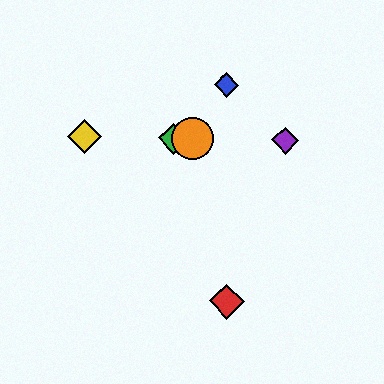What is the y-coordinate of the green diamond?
The green diamond is at y≈138.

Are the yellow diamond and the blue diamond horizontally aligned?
No, the yellow diamond is at y≈137 and the blue diamond is at y≈85.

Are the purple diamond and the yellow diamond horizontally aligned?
Yes, both are at y≈140.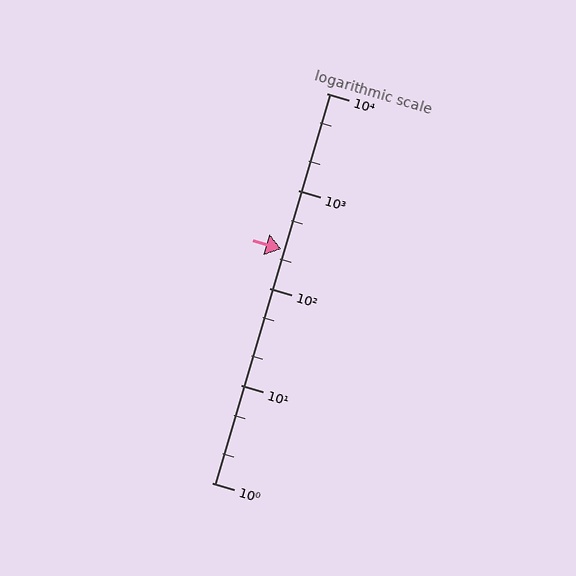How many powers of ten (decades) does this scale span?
The scale spans 4 decades, from 1 to 10000.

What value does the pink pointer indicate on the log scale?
The pointer indicates approximately 250.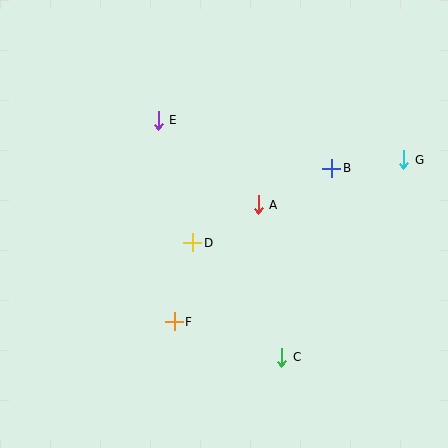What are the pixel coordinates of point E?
Point E is at (158, 120).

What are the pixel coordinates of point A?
Point A is at (258, 205).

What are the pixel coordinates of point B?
Point B is at (332, 168).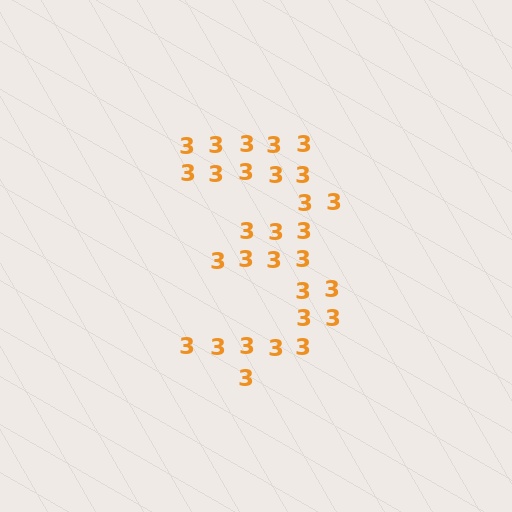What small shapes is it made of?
It is made of small digit 3's.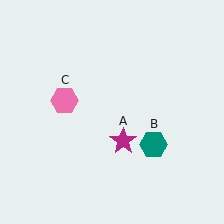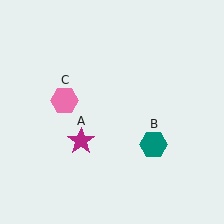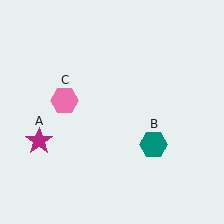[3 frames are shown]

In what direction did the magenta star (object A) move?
The magenta star (object A) moved left.